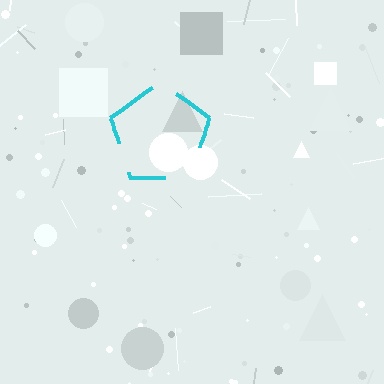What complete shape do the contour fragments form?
The contour fragments form a pentagon.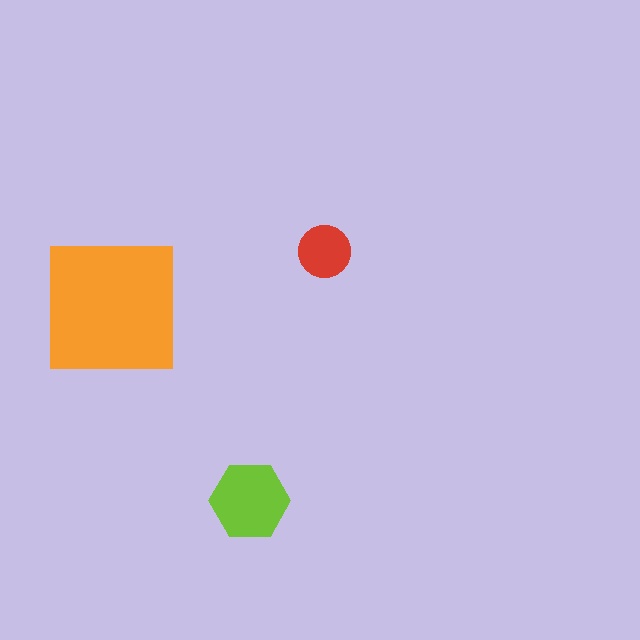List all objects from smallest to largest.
The red circle, the lime hexagon, the orange square.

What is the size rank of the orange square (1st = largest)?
1st.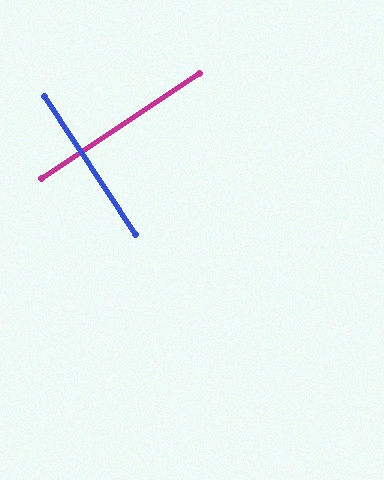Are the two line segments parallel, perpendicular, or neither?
Perpendicular — they meet at approximately 90°.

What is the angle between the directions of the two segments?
Approximately 90 degrees.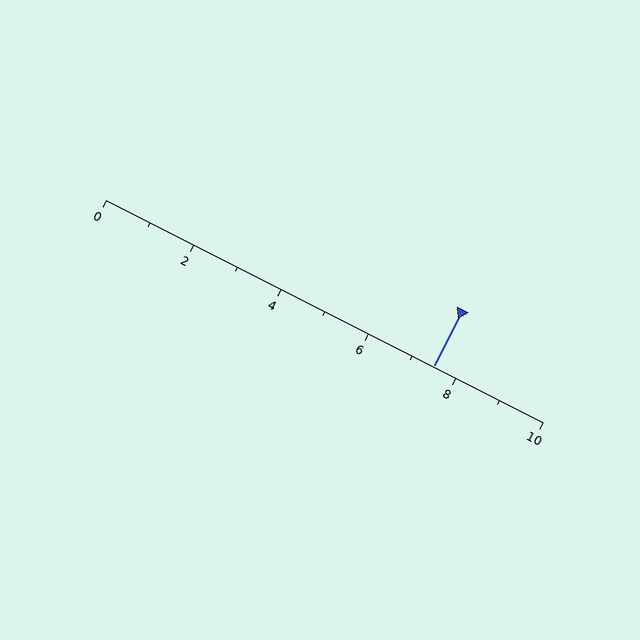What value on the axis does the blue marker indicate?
The marker indicates approximately 7.5.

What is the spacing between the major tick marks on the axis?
The major ticks are spaced 2 apart.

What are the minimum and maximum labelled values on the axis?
The axis runs from 0 to 10.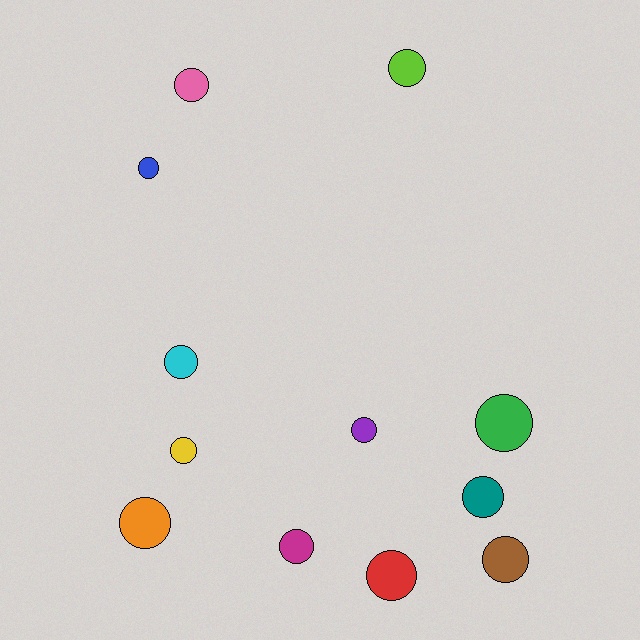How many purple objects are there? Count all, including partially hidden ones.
There is 1 purple object.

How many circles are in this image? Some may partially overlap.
There are 12 circles.